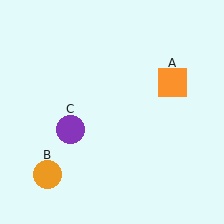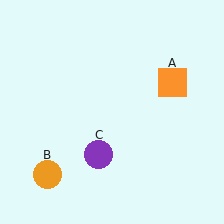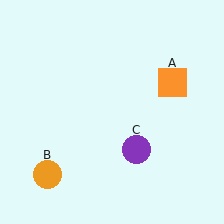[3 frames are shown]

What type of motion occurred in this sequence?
The purple circle (object C) rotated counterclockwise around the center of the scene.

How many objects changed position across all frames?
1 object changed position: purple circle (object C).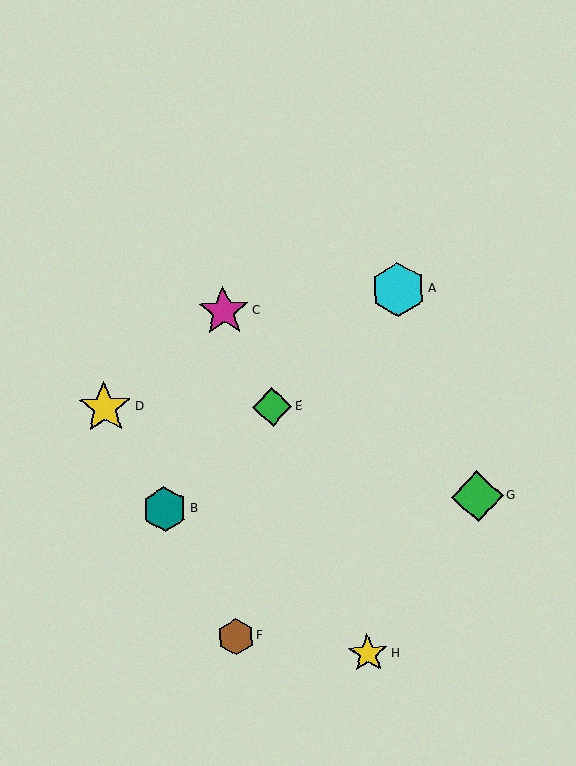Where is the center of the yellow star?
The center of the yellow star is at (105, 408).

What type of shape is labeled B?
Shape B is a teal hexagon.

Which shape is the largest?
The cyan hexagon (labeled A) is the largest.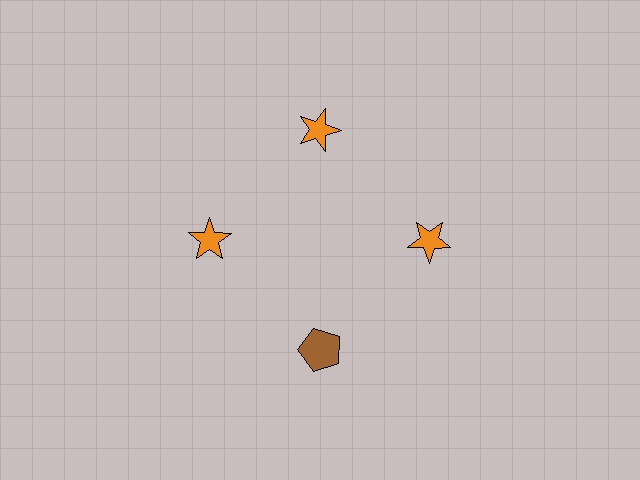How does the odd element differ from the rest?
It differs in both color (brown instead of orange) and shape (pentagon instead of star).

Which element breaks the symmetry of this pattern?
The brown pentagon at roughly the 6 o'clock position breaks the symmetry. All other shapes are orange stars.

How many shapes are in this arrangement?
There are 4 shapes arranged in a ring pattern.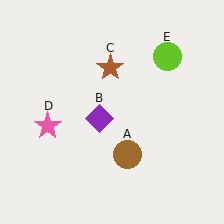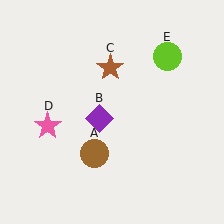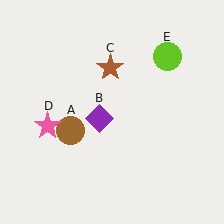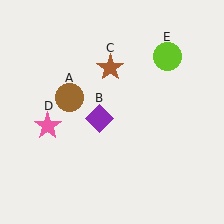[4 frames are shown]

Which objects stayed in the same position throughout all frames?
Purple diamond (object B) and brown star (object C) and pink star (object D) and lime circle (object E) remained stationary.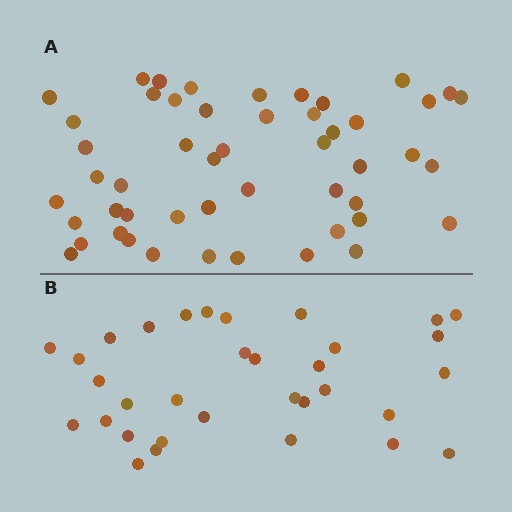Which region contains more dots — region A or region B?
Region A (the top region) has more dots.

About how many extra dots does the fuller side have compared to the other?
Region A has approximately 15 more dots than region B.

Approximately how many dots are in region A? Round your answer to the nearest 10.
About 50 dots.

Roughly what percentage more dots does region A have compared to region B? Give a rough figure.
About 50% more.